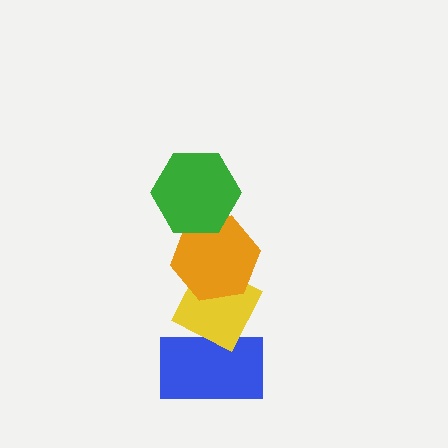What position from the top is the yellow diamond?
The yellow diamond is 3rd from the top.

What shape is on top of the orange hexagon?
The green hexagon is on top of the orange hexagon.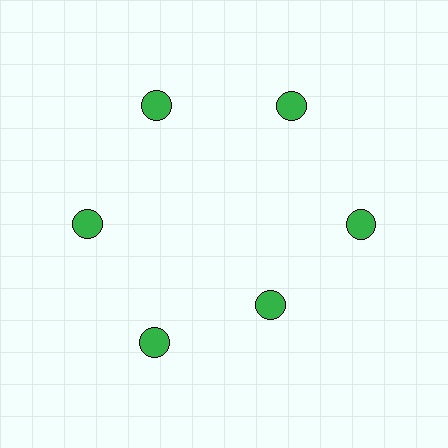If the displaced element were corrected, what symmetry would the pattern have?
It would have 6-fold rotational symmetry — the pattern would map onto itself every 60 degrees.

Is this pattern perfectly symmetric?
No. The 6 green circles are arranged in a ring, but one element near the 5 o'clock position is pulled inward toward the center, breaking the 6-fold rotational symmetry.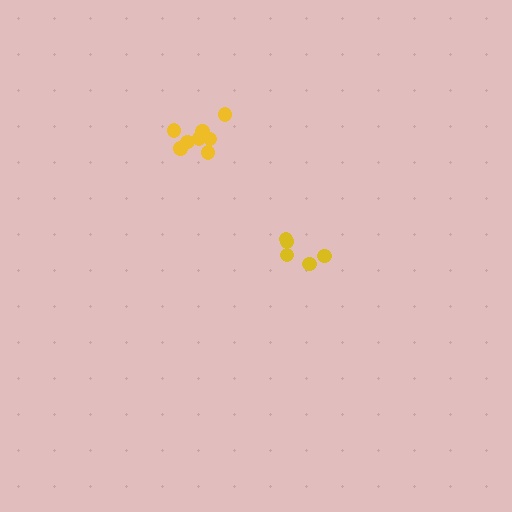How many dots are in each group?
Group 1: 5 dots, Group 2: 8 dots (13 total).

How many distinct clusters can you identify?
There are 2 distinct clusters.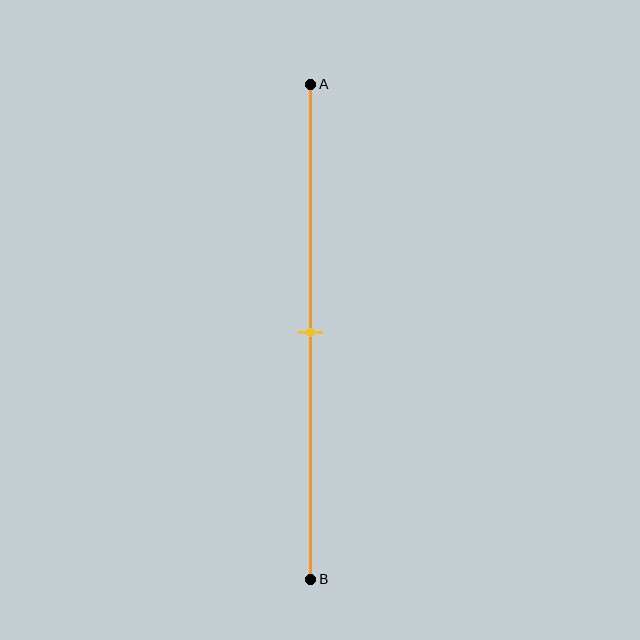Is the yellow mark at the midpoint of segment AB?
Yes, the mark is approximately at the midpoint.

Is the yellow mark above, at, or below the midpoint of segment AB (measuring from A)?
The yellow mark is approximately at the midpoint of segment AB.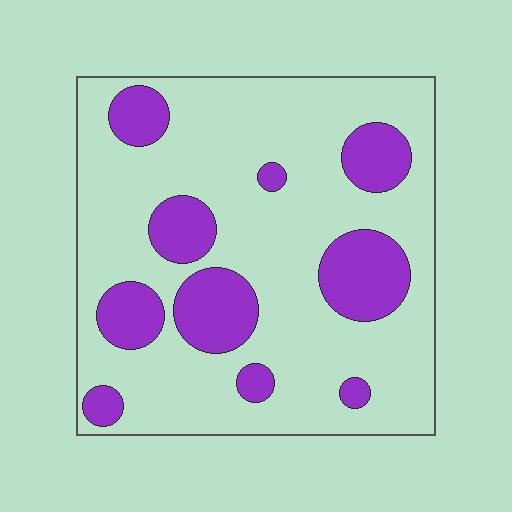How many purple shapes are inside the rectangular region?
10.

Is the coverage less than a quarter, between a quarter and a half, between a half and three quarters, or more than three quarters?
Less than a quarter.